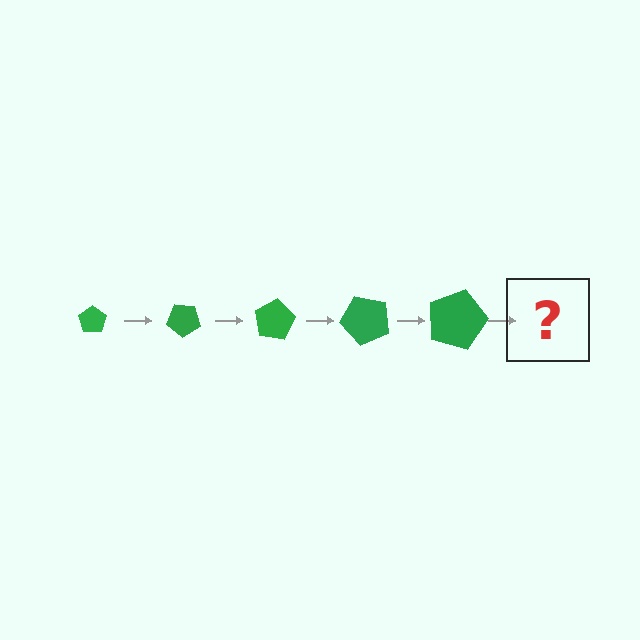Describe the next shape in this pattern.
It should be a pentagon, larger than the previous one and rotated 200 degrees from the start.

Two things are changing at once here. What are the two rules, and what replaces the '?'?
The two rules are that the pentagon grows larger each step and it rotates 40 degrees each step. The '?' should be a pentagon, larger than the previous one and rotated 200 degrees from the start.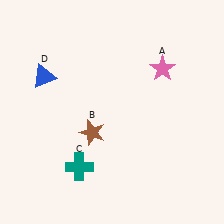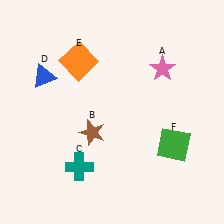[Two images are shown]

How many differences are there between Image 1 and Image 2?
There are 2 differences between the two images.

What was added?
An orange square (E), a green square (F) were added in Image 2.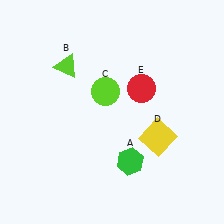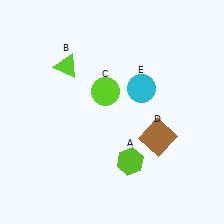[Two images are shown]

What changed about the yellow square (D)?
In Image 1, D is yellow. In Image 2, it changed to brown.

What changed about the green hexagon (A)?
In Image 1, A is green. In Image 2, it changed to lime.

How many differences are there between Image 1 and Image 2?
There are 3 differences between the two images.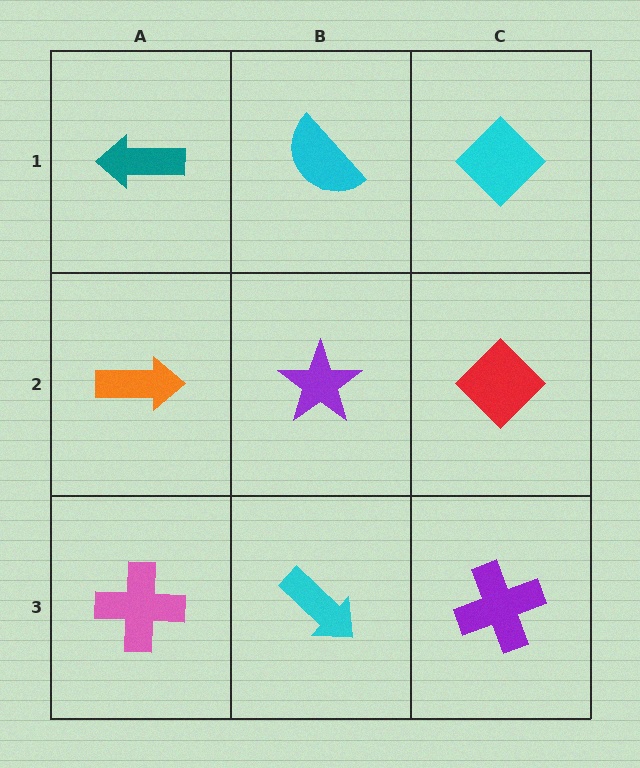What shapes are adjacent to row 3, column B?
A purple star (row 2, column B), a pink cross (row 3, column A), a purple cross (row 3, column C).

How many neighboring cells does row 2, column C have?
3.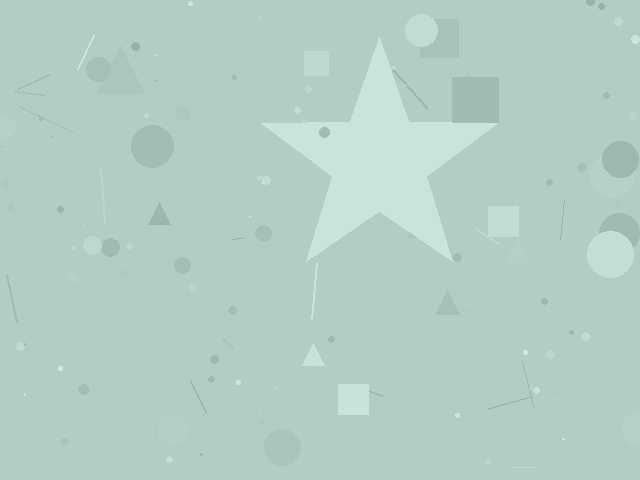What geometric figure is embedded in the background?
A star is embedded in the background.